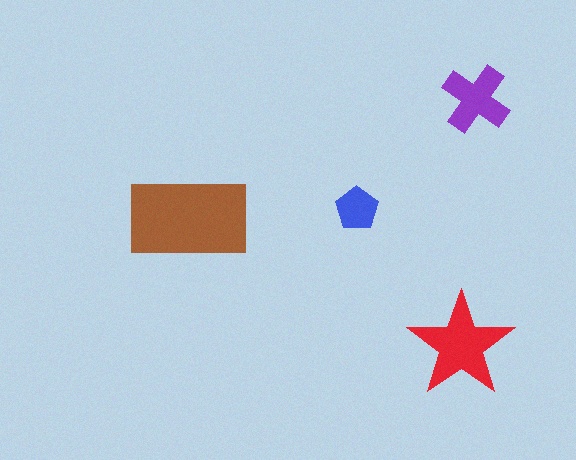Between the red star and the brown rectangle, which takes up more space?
The brown rectangle.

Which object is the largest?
The brown rectangle.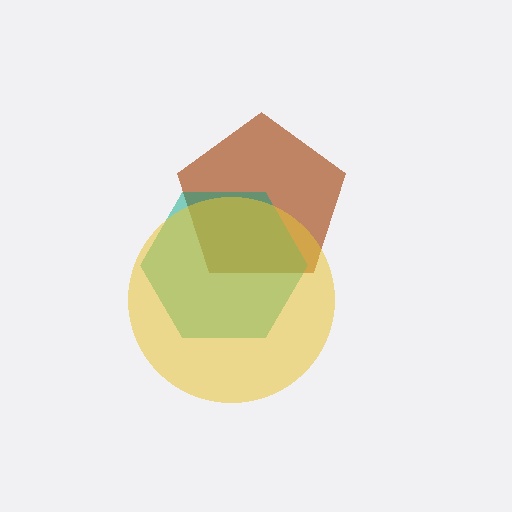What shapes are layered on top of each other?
The layered shapes are: a brown pentagon, a teal hexagon, a yellow circle.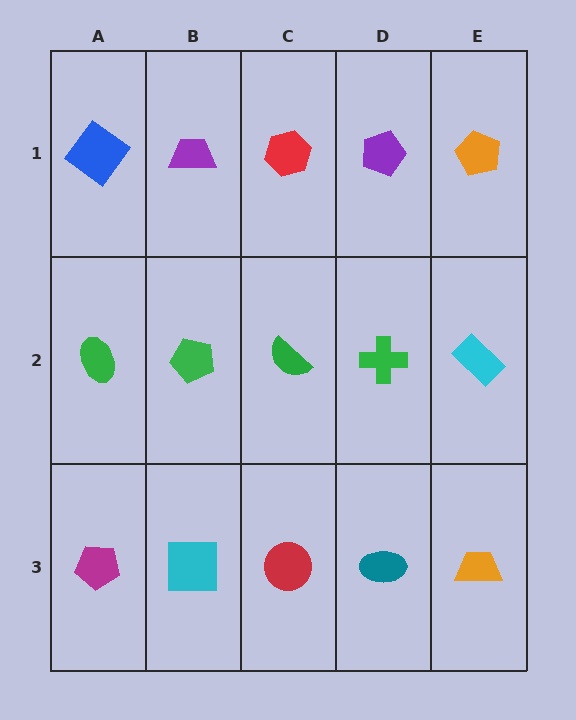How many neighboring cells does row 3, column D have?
3.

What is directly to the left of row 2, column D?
A green semicircle.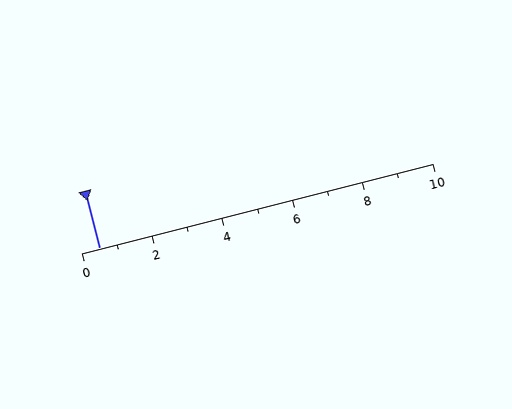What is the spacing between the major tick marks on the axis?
The major ticks are spaced 2 apart.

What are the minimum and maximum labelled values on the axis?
The axis runs from 0 to 10.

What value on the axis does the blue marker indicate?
The marker indicates approximately 0.5.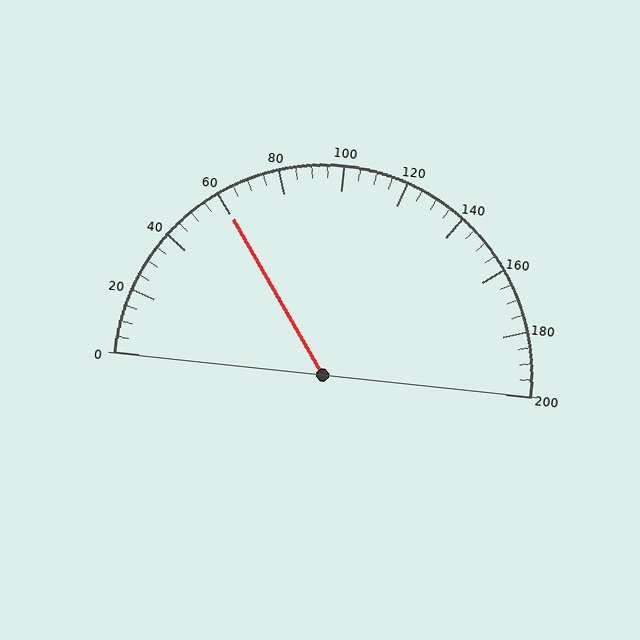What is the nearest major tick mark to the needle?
The nearest major tick mark is 60.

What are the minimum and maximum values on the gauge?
The gauge ranges from 0 to 200.